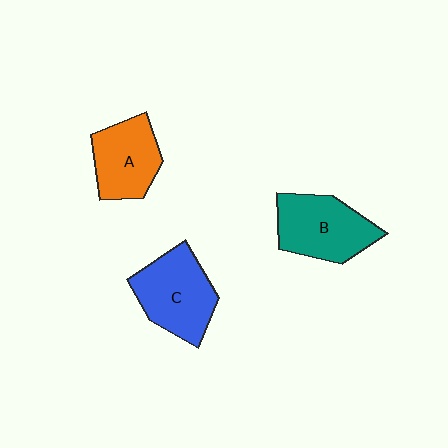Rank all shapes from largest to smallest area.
From largest to smallest: C (blue), B (teal), A (orange).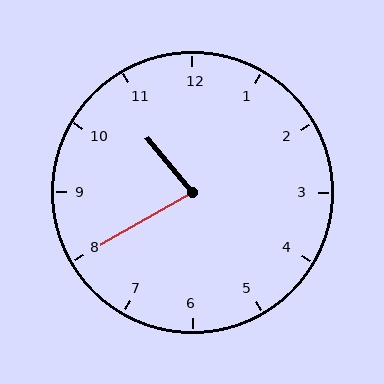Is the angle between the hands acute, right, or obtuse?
It is acute.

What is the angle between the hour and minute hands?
Approximately 80 degrees.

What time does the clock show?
10:40.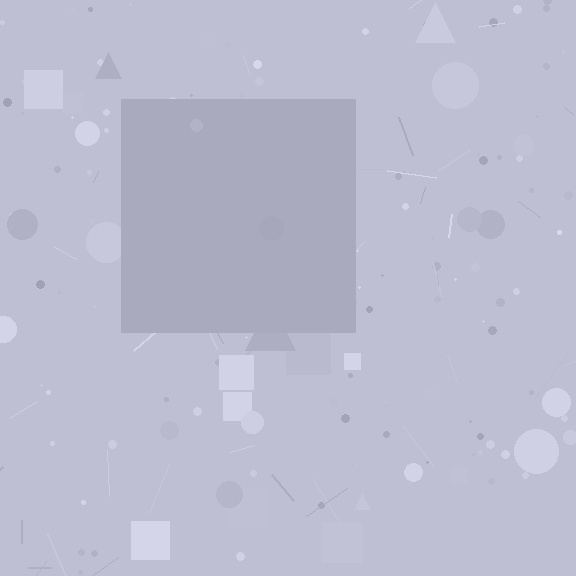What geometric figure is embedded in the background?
A square is embedded in the background.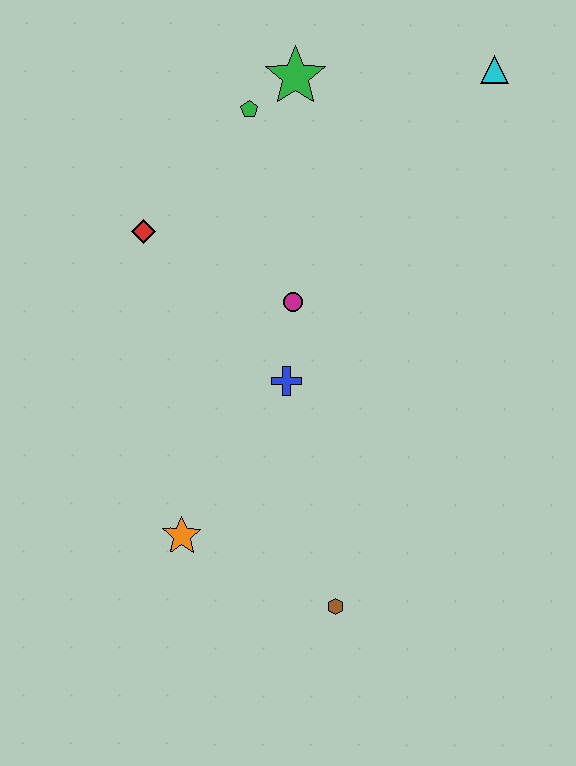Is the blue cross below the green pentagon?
Yes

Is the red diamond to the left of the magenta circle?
Yes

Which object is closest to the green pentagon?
The green star is closest to the green pentagon.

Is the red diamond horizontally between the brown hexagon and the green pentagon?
No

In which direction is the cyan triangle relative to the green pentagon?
The cyan triangle is to the right of the green pentagon.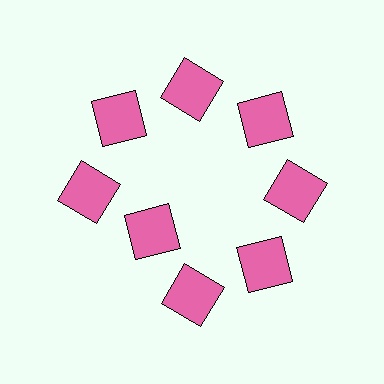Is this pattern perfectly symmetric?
No. The 8 pink squares are arranged in a ring, but one element near the 8 o'clock position is pulled inward toward the center, breaking the 8-fold rotational symmetry.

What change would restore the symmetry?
The symmetry would be restored by moving it outward, back onto the ring so that all 8 squares sit at equal angles and equal distance from the center.